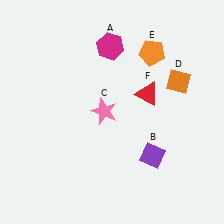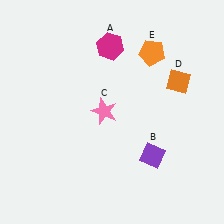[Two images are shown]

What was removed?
The red triangle (F) was removed in Image 2.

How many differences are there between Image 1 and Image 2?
There is 1 difference between the two images.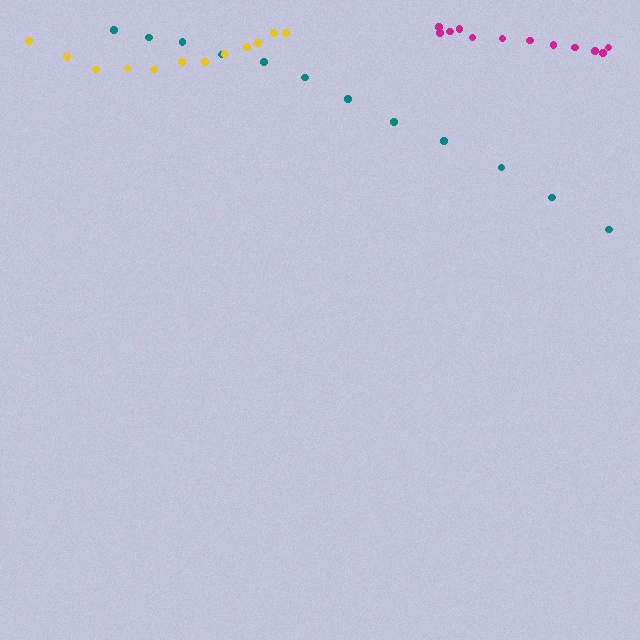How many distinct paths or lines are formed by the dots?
There are 3 distinct paths.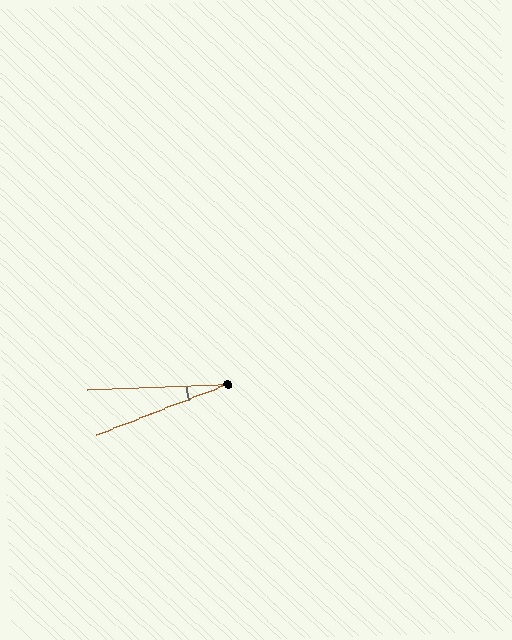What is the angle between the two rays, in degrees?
Approximately 19 degrees.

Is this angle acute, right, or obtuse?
It is acute.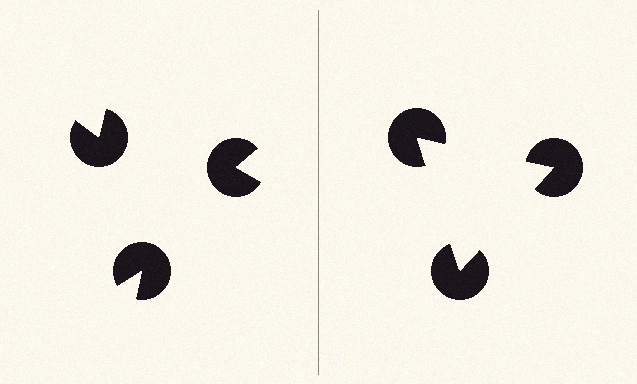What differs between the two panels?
The pac-man discs are positioned identically on both sides; only the wedge orientations differ. On the right they align to a triangle; on the left they are misaligned.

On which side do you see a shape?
An illusory triangle appears on the right side. On the left side the wedge cuts are rotated, so no coherent shape forms.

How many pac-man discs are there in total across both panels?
6 — 3 on each side.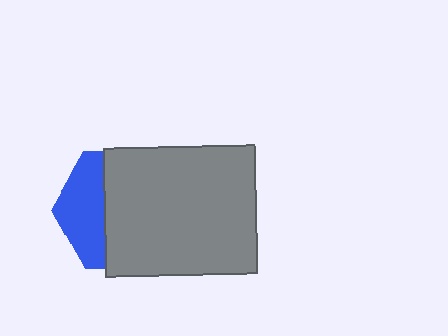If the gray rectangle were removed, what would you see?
You would see the complete blue hexagon.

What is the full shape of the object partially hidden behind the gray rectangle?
The partially hidden object is a blue hexagon.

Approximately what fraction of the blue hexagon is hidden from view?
Roughly 64% of the blue hexagon is hidden behind the gray rectangle.